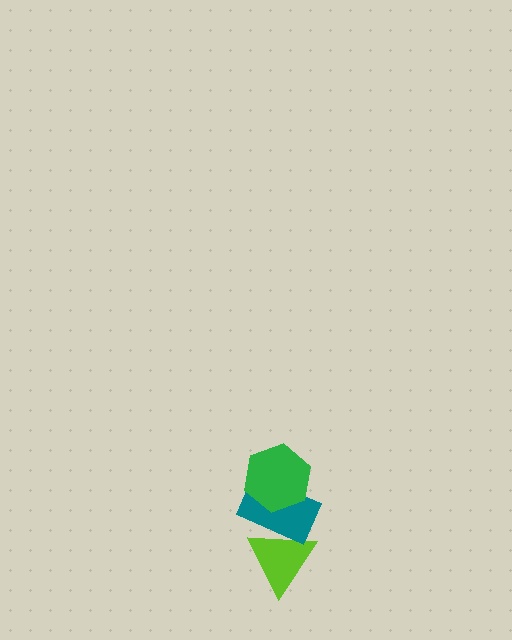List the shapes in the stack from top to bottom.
From top to bottom: the green hexagon, the teal rectangle, the lime triangle.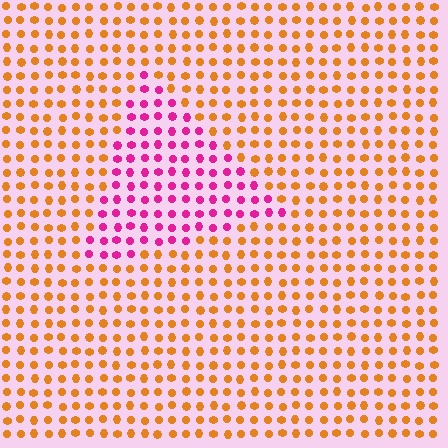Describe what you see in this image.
The image is filled with small orange elements in a uniform arrangement. A triangle-shaped region is visible where the elements are tinted to a slightly different hue, forming a subtle color boundary.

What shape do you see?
I see a triangle.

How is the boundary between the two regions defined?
The boundary is defined purely by a slight shift in hue (about 68 degrees). Spacing, size, and orientation are identical on both sides.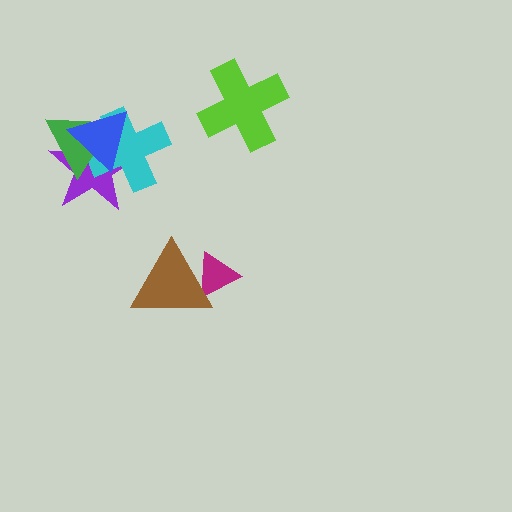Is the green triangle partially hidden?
Yes, it is partially covered by another shape.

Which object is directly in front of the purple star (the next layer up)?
The cyan cross is directly in front of the purple star.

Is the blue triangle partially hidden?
No, no other shape covers it.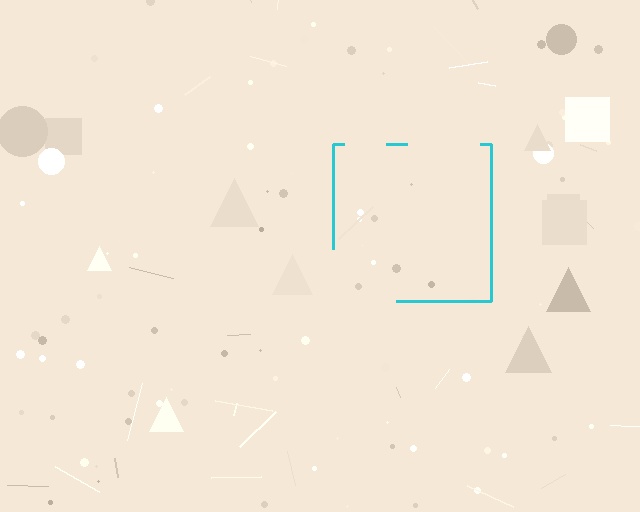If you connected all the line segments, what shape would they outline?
They would outline a square.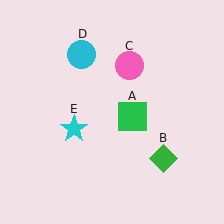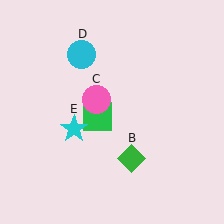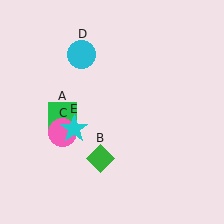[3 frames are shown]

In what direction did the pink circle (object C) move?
The pink circle (object C) moved down and to the left.